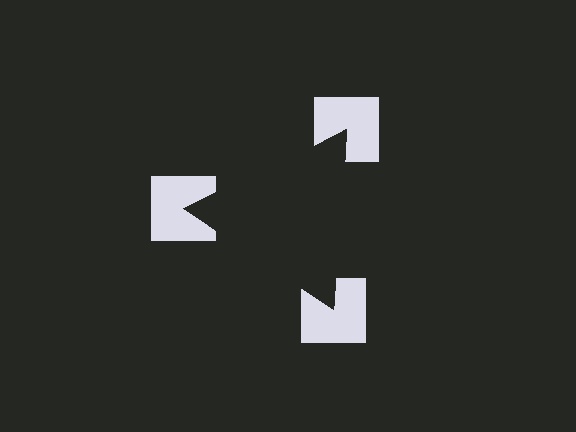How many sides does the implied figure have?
3 sides.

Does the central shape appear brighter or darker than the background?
It typically appears slightly darker than the background, even though no actual brightness change is drawn.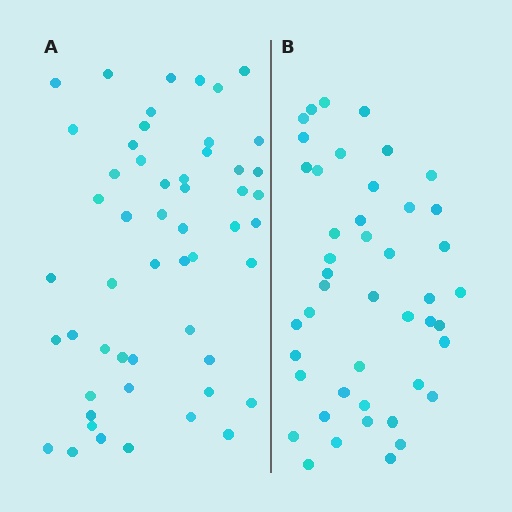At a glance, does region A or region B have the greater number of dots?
Region A (the left region) has more dots.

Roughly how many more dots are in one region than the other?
Region A has roughly 8 or so more dots than region B.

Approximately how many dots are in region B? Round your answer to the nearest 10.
About 40 dots. (The exact count is 45, which rounds to 40.)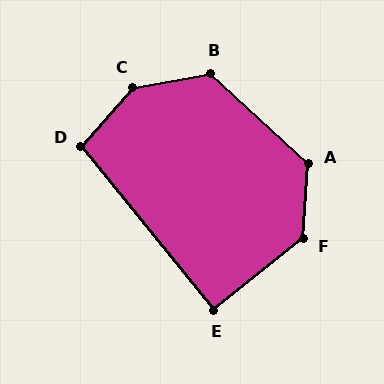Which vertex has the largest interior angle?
C, at approximately 142 degrees.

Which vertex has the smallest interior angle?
E, at approximately 90 degrees.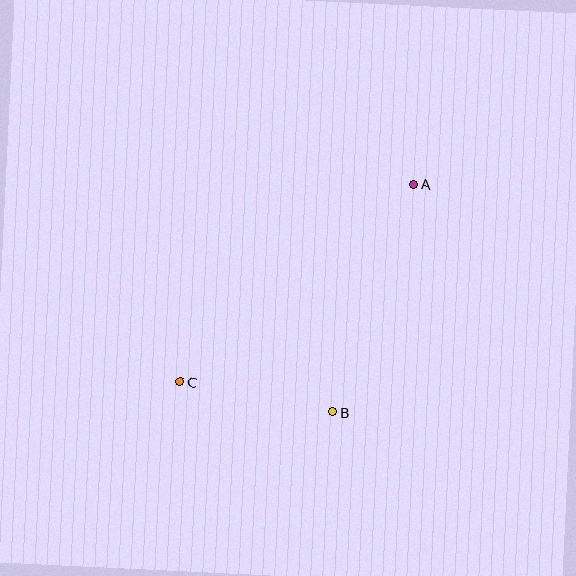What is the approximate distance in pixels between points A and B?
The distance between A and B is approximately 242 pixels.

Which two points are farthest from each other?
Points A and C are farthest from each other.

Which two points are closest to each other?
Points B and C are closest to each other.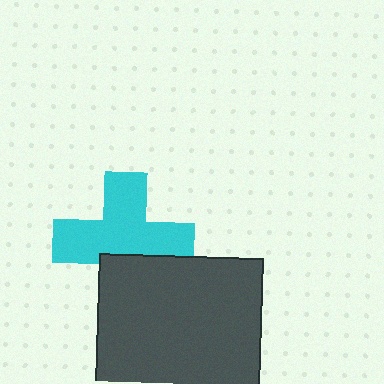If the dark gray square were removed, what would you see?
You would see the complete cyan cross.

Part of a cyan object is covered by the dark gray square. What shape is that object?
It is a cross.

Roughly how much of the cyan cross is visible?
Most of it is visible (roughly 69%).